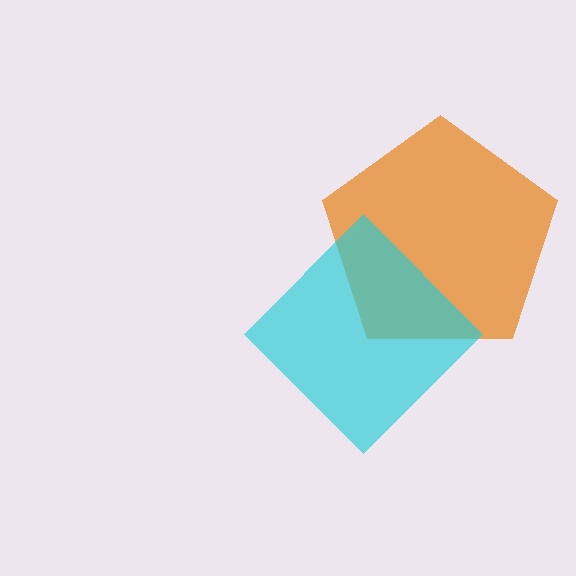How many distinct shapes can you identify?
There are 2 distinct shapes: an orange pentagon, a cyan diamond.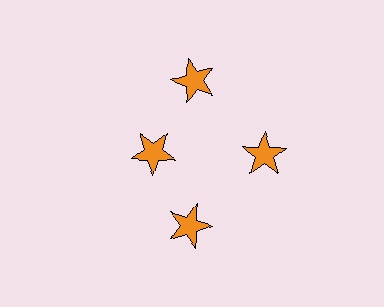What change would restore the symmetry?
The symmetry would be restored by moving it outward, back onto the ring so that all 4 stars sit at equal angles and equal distance from the center.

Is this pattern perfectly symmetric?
No. The 4 orange stars are arranged in a ring, but one element near the 9 o'clock position is pulled inward toward the center, breaking the 4-fold rotational symmetry.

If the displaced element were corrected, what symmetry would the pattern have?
It would have 4-fold rotational symmetry — the pattern would map onto itself every 90 degrees.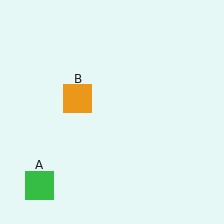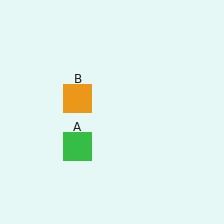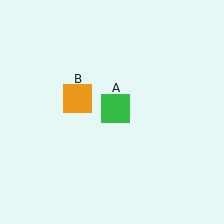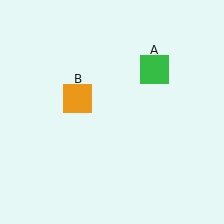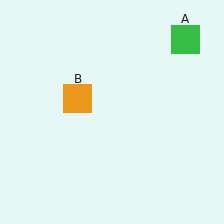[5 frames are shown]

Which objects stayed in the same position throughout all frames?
Orange square (object B) remained stationary.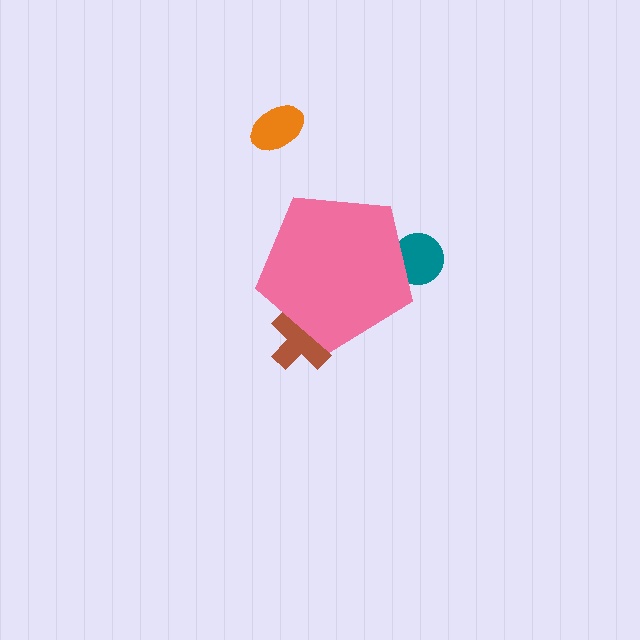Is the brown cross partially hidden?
Yes, the brown cross is partially hidden behind the pink pentagon.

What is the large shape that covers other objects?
A pink pentagon.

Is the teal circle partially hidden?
Yes, the teal circle is partially hidden behind the pink pentagon.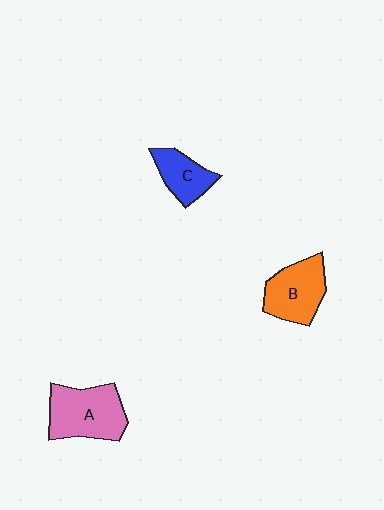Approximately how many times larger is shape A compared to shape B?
Approximately 1.2 times.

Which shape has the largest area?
Shape A (pink).